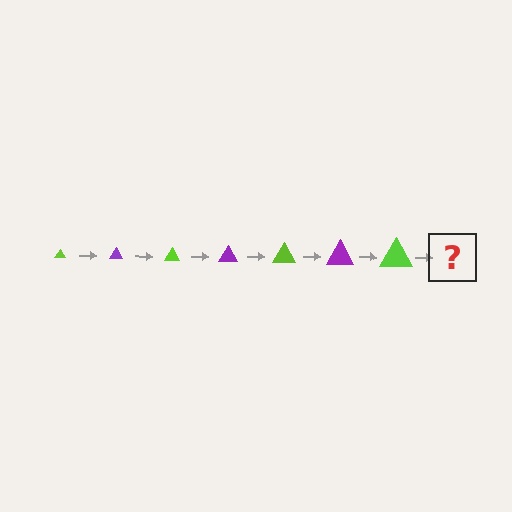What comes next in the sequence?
The next element should be a purple triangle, larger than the previous one.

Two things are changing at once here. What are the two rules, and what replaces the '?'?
The two rules are that the triangle grows larger each step and the color cycles through lime and purple. The '?' should be a purple triangle, larger than the previous one.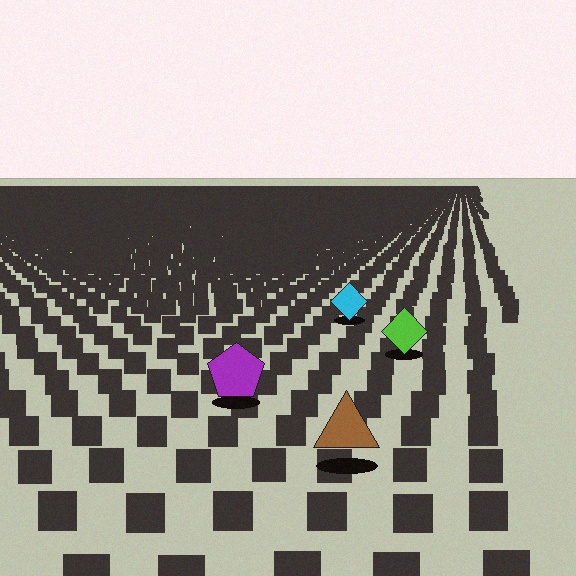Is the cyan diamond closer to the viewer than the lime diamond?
No. The lime diamond is closer — you can tell from the texture gradient: the ground texture is coarser near it.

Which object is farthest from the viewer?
The cyan diamond is farthest from the viewer. It appears smaller and the ground texture around it is denser.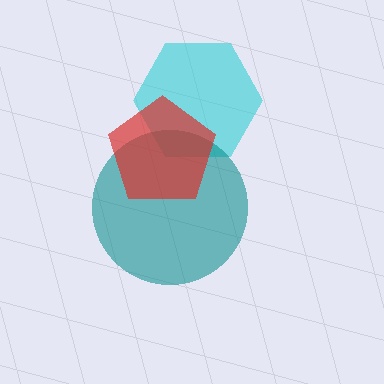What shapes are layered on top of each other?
The layered shapes are: a cyan hexagon, a teal circle, a red pentagon.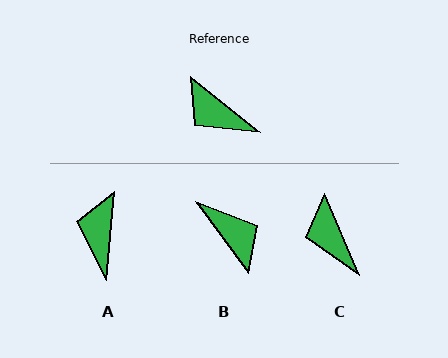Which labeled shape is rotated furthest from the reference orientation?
B, about 165 degrees away.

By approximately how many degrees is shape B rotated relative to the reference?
Approximately 165 degrees counter-clockwise.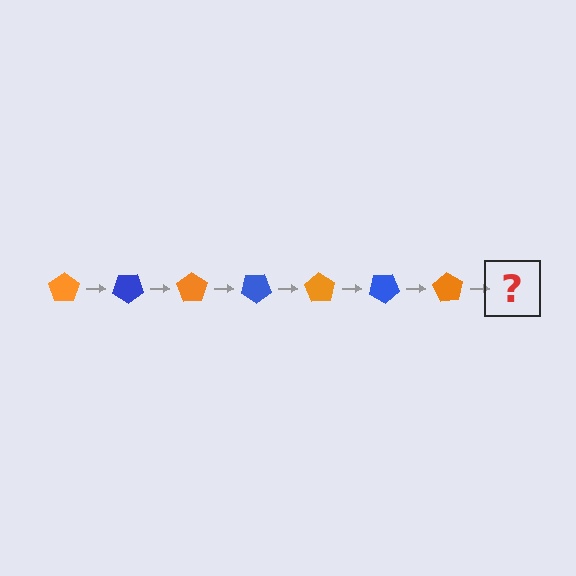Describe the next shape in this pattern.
It should be a blue pentagon, rotated 245 degrees from the start.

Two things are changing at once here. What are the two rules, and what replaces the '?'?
The two rules are that it rotates 35 degrees each step and the color cycles through orange and blue. The '?' should be a blue pentagon, rotated 245 degrees from the start.